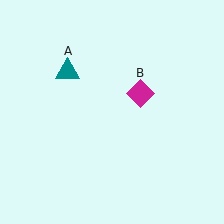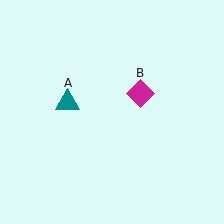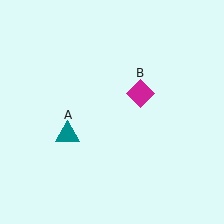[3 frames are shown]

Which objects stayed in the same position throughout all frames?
Magenta diamond (object B) remained stationary.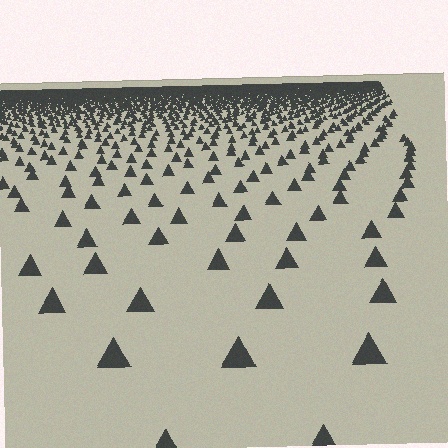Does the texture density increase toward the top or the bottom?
Density increases toward the top.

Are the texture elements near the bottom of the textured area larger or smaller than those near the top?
Larger. Near the bottom, elements are closer to the viewer and appear at a bigger on-screen size.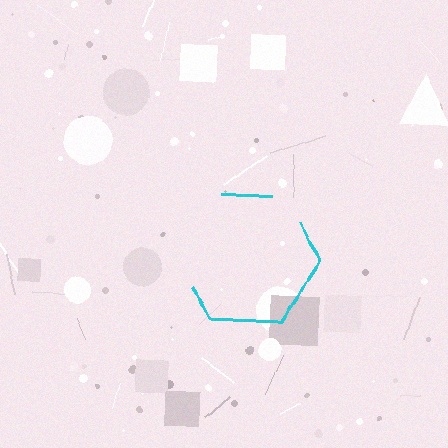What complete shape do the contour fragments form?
The contour fragments form a hexagon.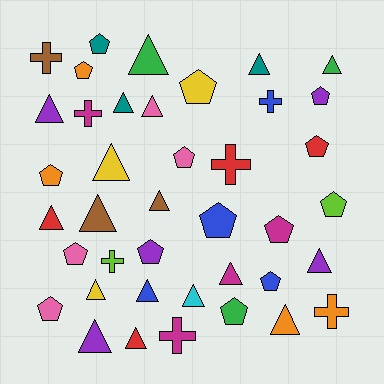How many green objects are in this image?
There are 3 green objects.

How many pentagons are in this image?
There are 15 pentagons.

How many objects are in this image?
There are 40 objects.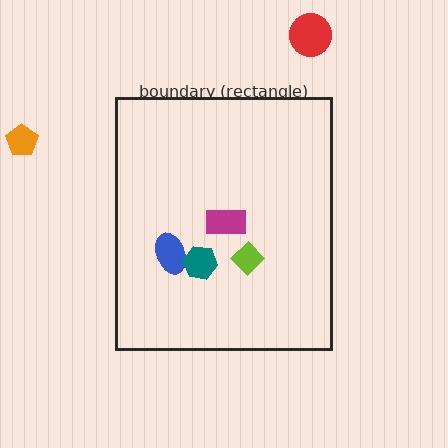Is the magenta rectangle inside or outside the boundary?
Inside.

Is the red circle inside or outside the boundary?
Outside.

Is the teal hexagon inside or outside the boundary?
Inside.